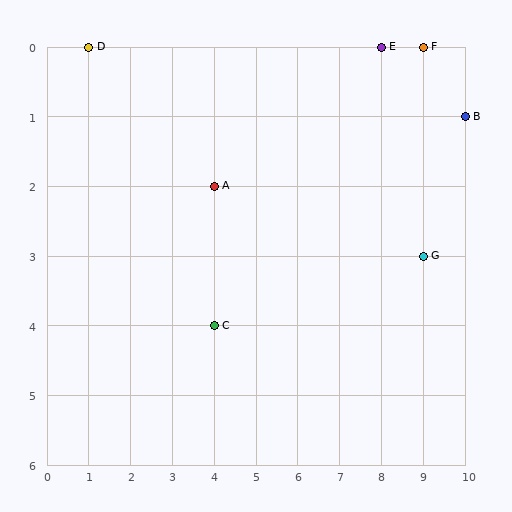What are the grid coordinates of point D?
Point D is at grid coordinates (1, 0).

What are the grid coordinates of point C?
Point C is at grid coordinates (4, 4).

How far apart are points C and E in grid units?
Points C and E are 4 columns and 4 rows apart (about 5.7 grid units diagonally).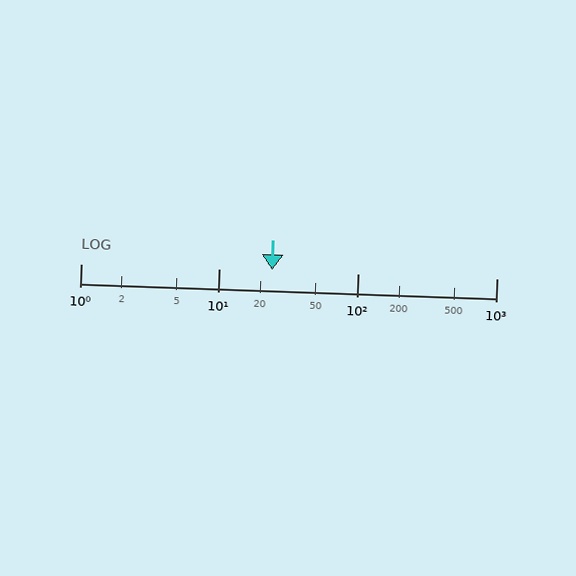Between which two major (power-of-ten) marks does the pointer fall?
The pointer is between 10 and 100.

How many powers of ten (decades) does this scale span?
The scale spans 3 decades, from 1 to 1000.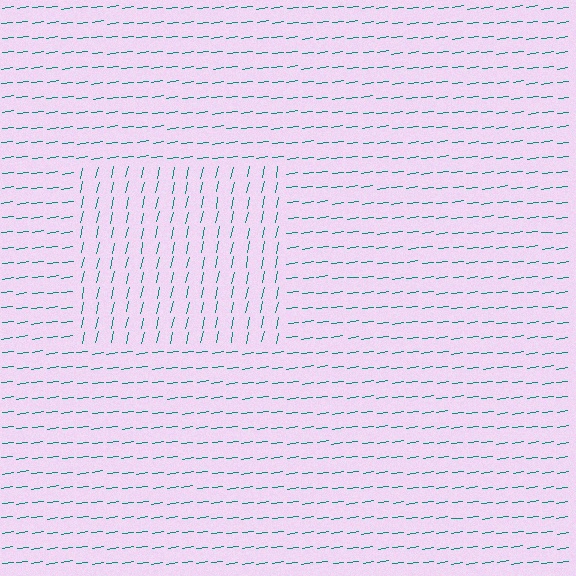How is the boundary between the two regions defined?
The boundary is defined purely by a change in line orientation (approximately 70 degrees difference). All lines are the same color and thickness.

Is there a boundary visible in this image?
Yes, there is a texture boundary formed by a change in line orientation.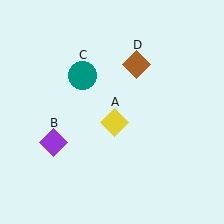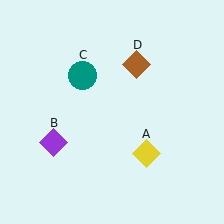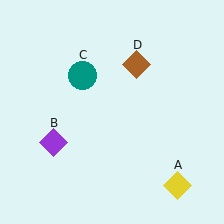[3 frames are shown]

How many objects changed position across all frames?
1 object changed position: yellow diamond (object A).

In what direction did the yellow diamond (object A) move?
The yellow diamond (object A) moved down and to the right.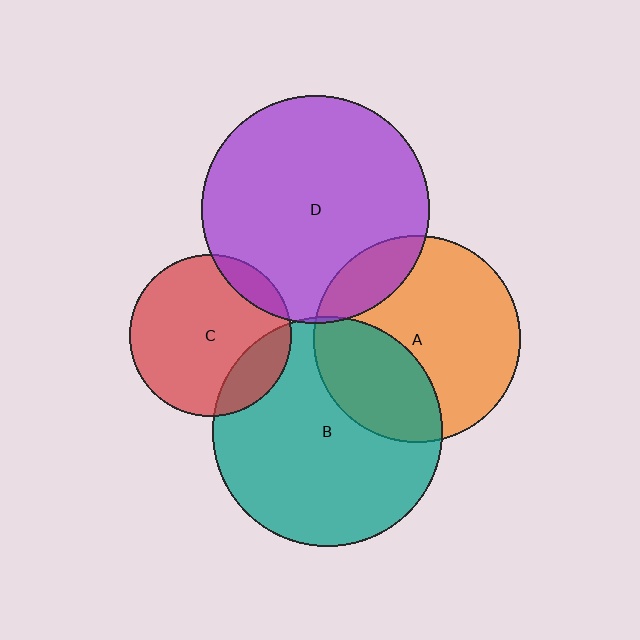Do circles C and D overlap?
Yes.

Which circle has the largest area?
Circle B (teal).